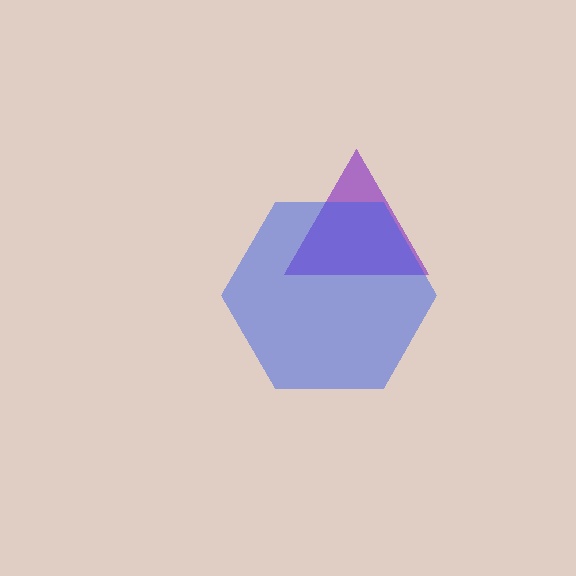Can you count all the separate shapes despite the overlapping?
Yes, there are 2 separate shapes.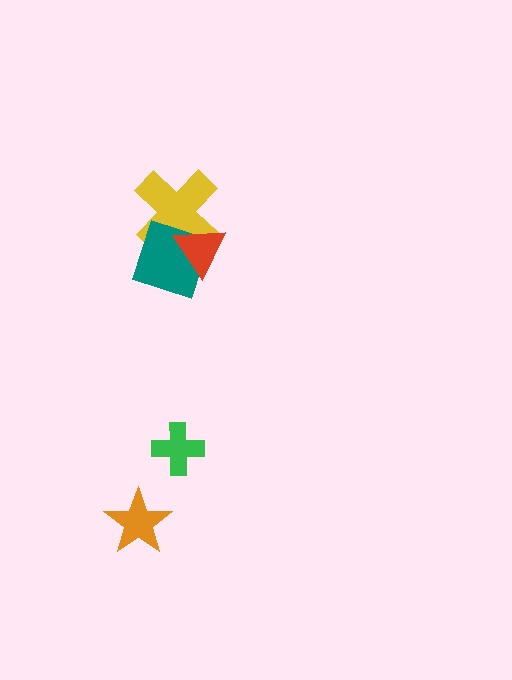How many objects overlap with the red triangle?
2 objects overlap with the red triangle.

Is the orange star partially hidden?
No, no other shape covers it.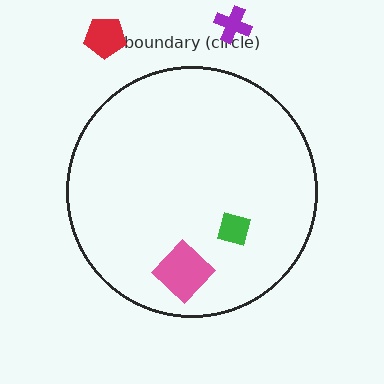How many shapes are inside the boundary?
2 inside, 2 outside.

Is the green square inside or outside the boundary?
Inside.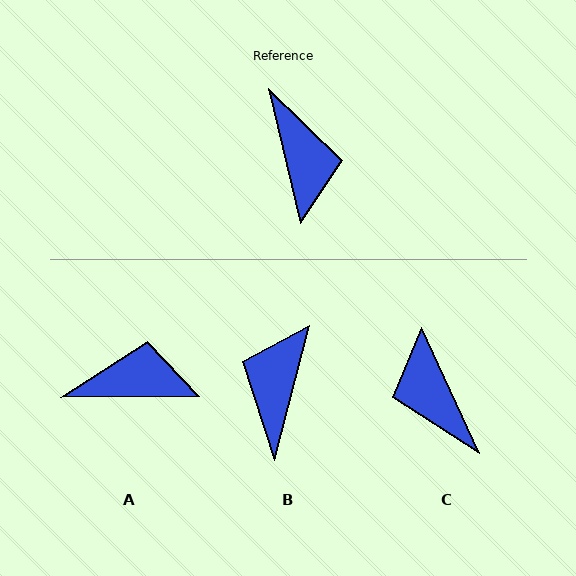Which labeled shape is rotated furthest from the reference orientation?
C, about 169 degrees away.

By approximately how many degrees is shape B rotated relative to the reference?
Approximately 152 degrees counter-clockwise.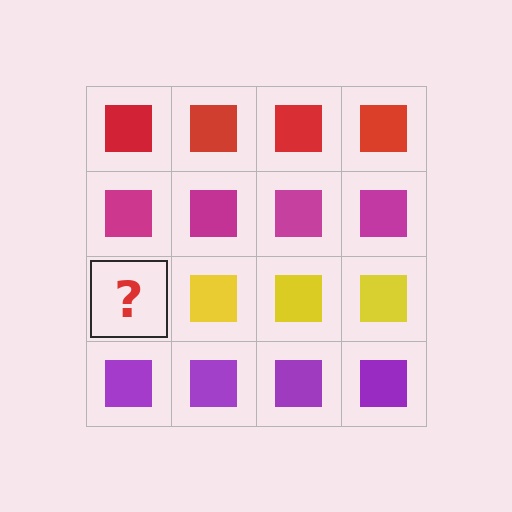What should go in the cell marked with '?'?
The missing cell should contain a yellow square.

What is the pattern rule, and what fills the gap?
The rule is that each row has a consistent color. The gap should be filled with a yellow square.